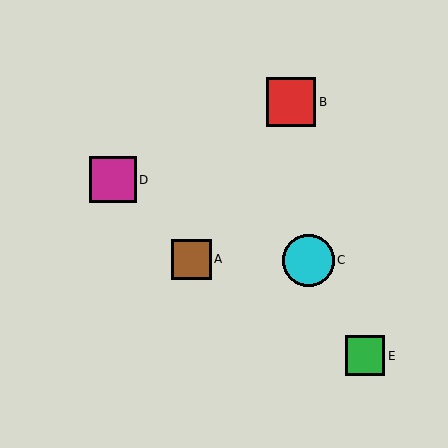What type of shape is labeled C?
Shape C is a cyan circle.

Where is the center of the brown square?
The center of the brown square is at (191, 259).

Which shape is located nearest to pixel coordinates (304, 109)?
The red square (labeled B) at (291, 102) is nearest to that location.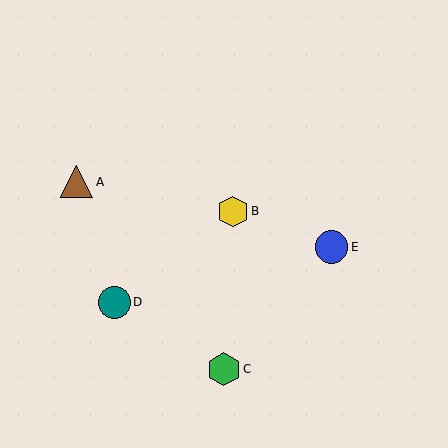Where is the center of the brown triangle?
The center of the brown triangle is at (77, 182).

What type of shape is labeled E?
Shape E is a blue circle.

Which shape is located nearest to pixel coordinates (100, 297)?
The teal circle (labeled D) at (114, 302) is nearest to that location.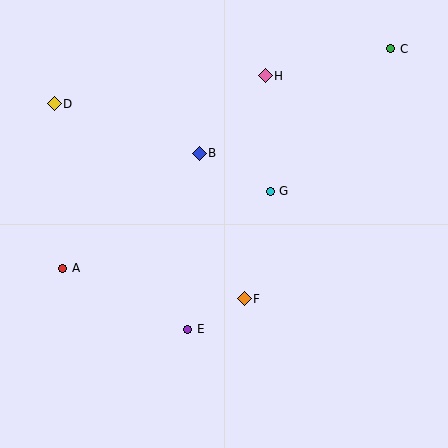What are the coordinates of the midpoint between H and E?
The midpoint between H and E is at (227, 203).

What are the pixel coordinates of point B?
Point B is at (199, 153).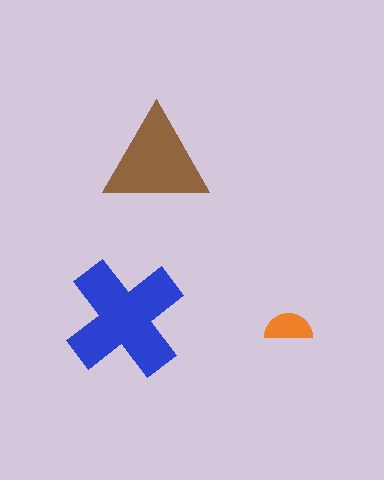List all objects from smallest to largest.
The orange semicircle, the brown triangle, the blue cross.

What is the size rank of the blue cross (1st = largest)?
1st.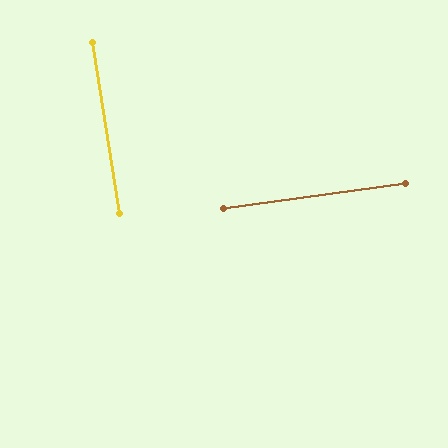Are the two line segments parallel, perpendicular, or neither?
Perpendicular — they meet at approximately 89°.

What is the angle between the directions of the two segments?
Approximately 89 degrees.